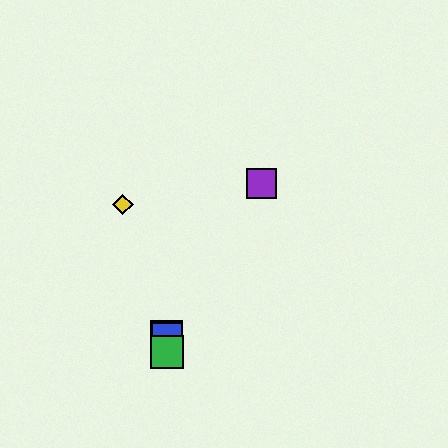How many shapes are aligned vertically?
3 shapes (the red square, the blue square, the green square) are aligned vertically.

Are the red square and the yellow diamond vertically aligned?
No, the red square is at x≈167 and the yellow diamond is at x≈123.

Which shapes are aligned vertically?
The red square, the blue square, the green square are aligned vertically.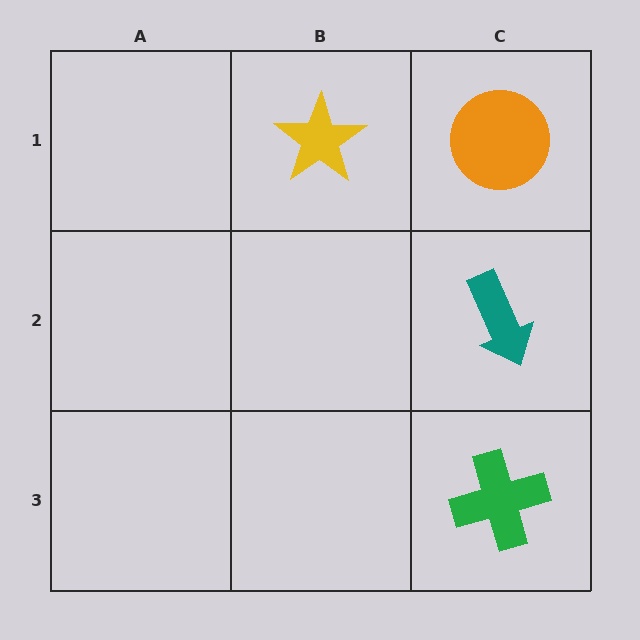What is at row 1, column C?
An orange circle.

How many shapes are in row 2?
1 shape.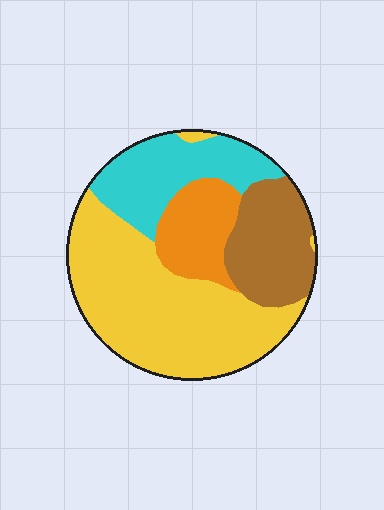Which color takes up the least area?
Orange, at roughly 15%.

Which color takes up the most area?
Yellow, at roughly 45%.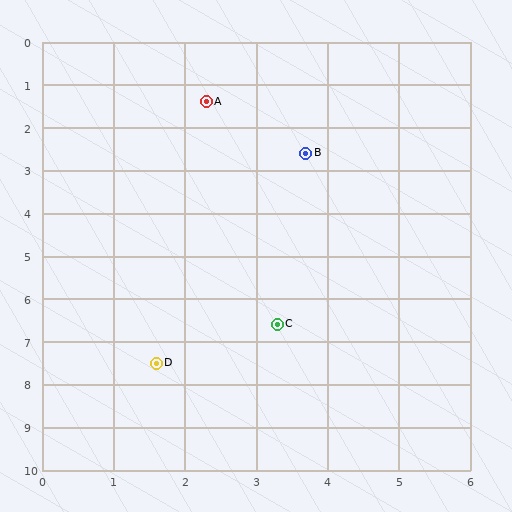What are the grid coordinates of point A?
Point A is at approximately (2.3, 1.4).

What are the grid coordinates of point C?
Point C is at approximately (3.3, 6.6).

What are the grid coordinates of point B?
Point B is at approximately (3.7, 2.6).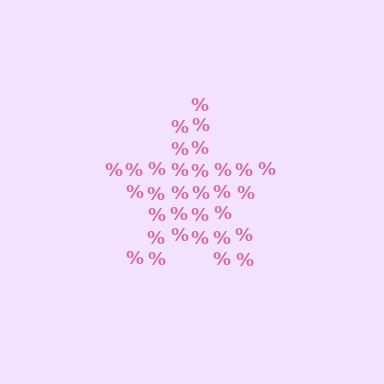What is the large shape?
The large shape is a star.